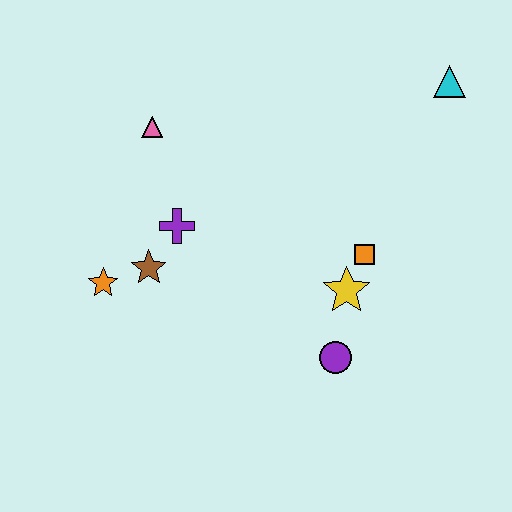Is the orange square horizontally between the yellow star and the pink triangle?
No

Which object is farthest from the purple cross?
The cyan triangle is farthest from the purple cross.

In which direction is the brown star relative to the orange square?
The brown star is to the left of the orange square.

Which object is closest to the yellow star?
The orange square is closest to the yellow star.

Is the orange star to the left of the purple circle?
Yes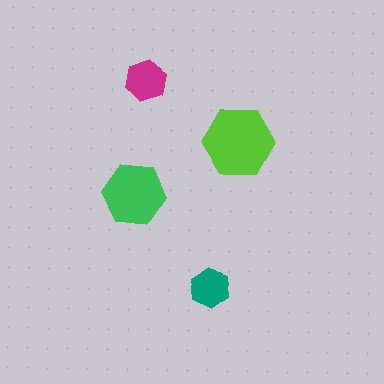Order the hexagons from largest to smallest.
the lime one, the green one, the magenta one, the teal one.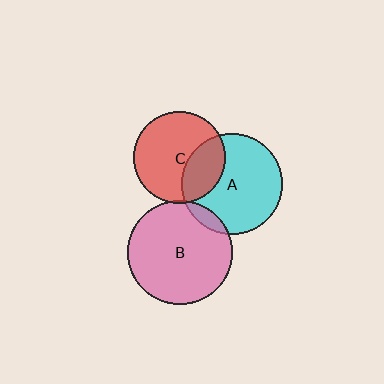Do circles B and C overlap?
Yes.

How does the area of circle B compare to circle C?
Approximately 1.3 times.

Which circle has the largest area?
Circle B (pink).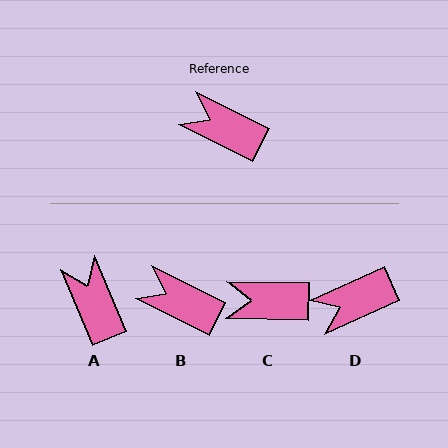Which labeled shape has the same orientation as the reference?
B.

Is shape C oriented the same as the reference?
No, it is off by about 25 degrees.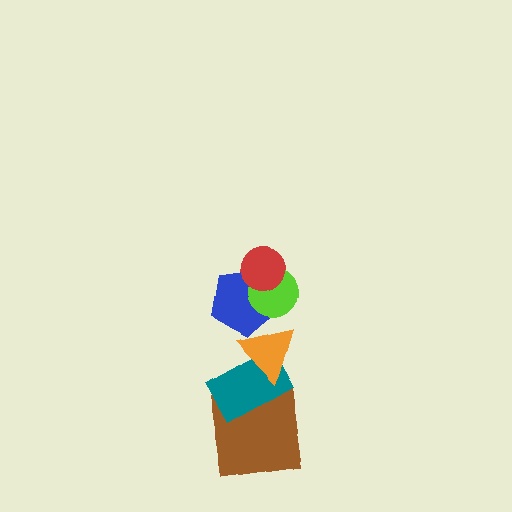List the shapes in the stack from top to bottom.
From top to bottom: the red circle, the lime circle, the blue pentagon, the orange triangle, the teal rectangle, the brown square.